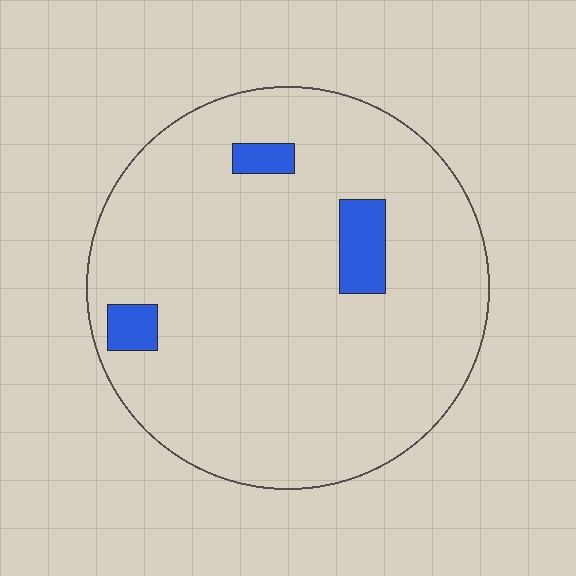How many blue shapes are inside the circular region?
3.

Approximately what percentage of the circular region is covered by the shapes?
Approximately 5%.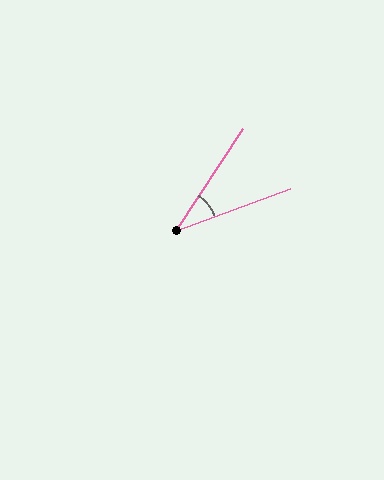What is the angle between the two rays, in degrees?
Approximately 36 degrees.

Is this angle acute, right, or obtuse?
It is acute.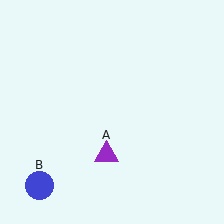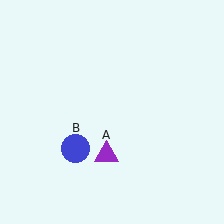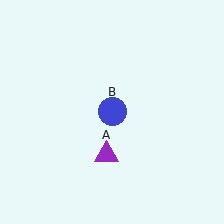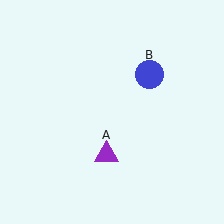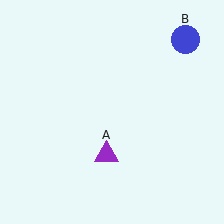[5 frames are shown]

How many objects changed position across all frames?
1 object changed position: blue circle (object B).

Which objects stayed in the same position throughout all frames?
Purple triangle (object A) remained stationary.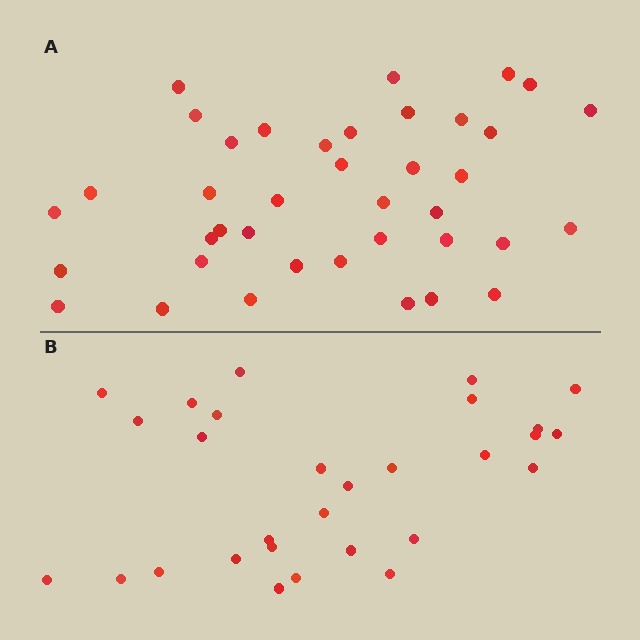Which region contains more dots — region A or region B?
Region A (the top region) has more dots.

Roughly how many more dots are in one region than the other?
Region A has roughly 10 or so more dots than region B.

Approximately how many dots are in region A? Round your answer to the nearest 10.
About 40 dots. (The exact count is 39, which rounds to 40.)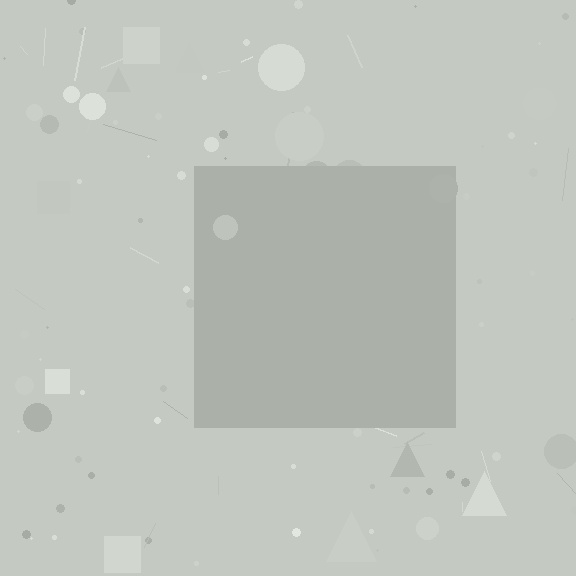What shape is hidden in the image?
A square is hidden in the image.